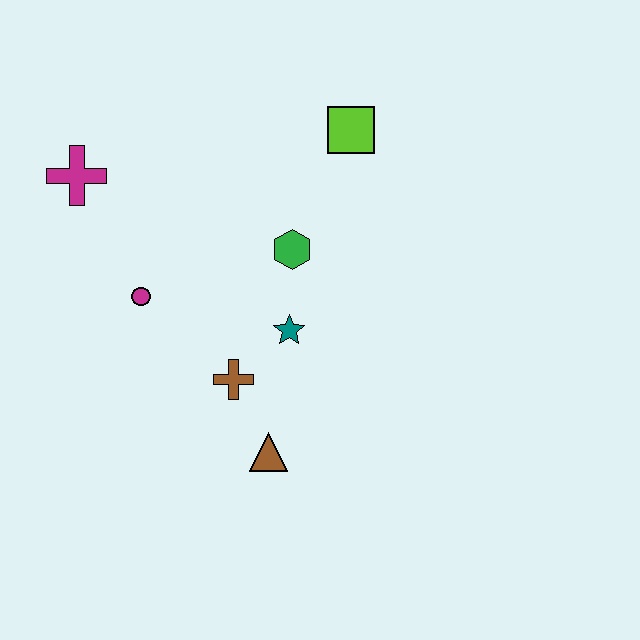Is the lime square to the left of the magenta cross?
No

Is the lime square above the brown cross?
Yes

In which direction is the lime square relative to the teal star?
The lime square is above the teal star.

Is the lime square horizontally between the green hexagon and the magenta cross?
No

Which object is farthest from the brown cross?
The lime square is farthest from the brown cross.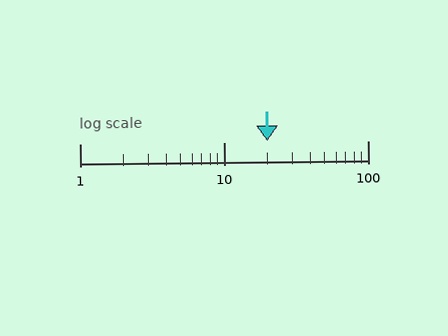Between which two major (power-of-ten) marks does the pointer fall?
The pointer is between 10 and 100.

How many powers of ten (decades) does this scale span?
The scale spans 2 decades, from 1 to 100.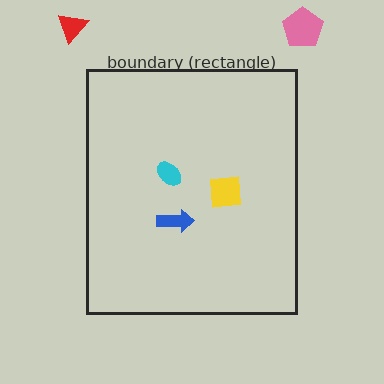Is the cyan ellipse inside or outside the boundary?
Inside.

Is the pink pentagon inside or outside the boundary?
Outside.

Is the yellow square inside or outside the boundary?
Inside.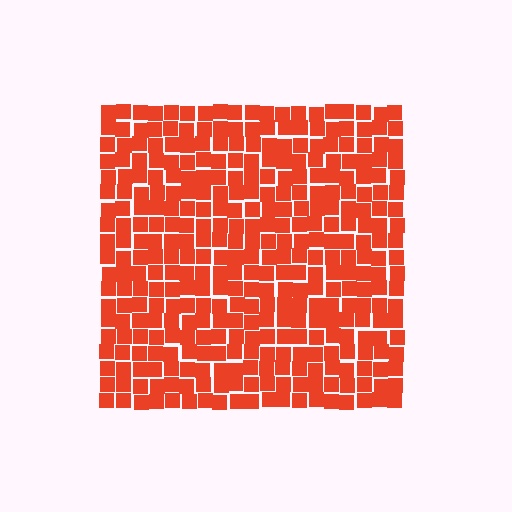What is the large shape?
The large shape is a square.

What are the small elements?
The small elements are squares.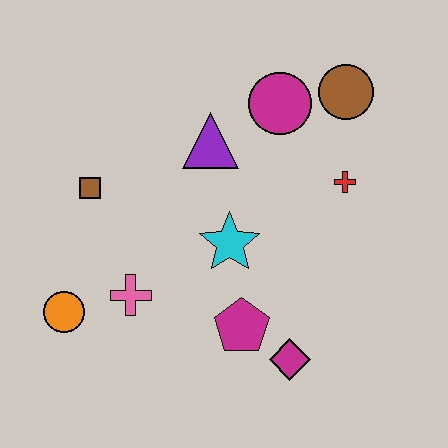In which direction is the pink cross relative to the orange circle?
The pink cross is to the right of the orange circle.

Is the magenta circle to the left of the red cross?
Yes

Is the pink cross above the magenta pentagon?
Yes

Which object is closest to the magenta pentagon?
The magenta diamond is closest to the magenta pentagon.